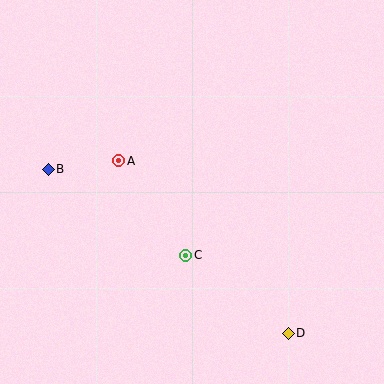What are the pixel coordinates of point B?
Point B is at (48, 169).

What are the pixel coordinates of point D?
Point D is at (288, 333).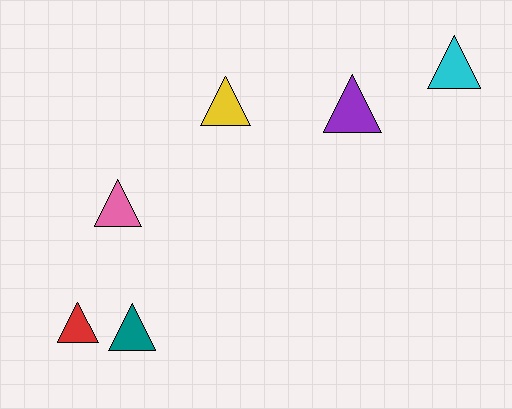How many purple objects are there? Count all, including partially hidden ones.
There is 1 purple object.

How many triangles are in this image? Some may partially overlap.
There are 6 triangles.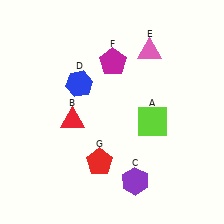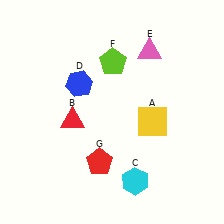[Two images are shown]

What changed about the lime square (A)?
In Image 1, A is lime. In Image 2, it changed to yellow.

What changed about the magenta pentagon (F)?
In Image 1, F is magenta. In Image 2, it changed to lime.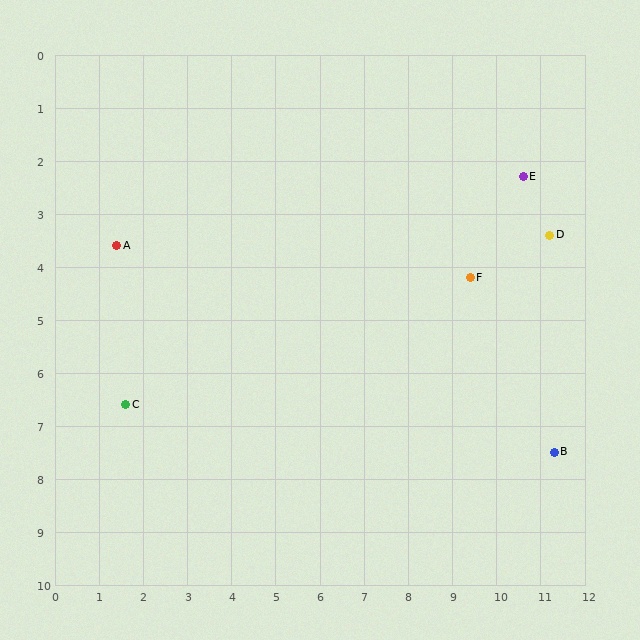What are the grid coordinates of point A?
Point A is at approximately (1.4, 3.6).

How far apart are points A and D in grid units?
Points A and D are about 9.8 grid units apart.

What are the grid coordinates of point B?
Point B is at approximately (11.3, 7.5).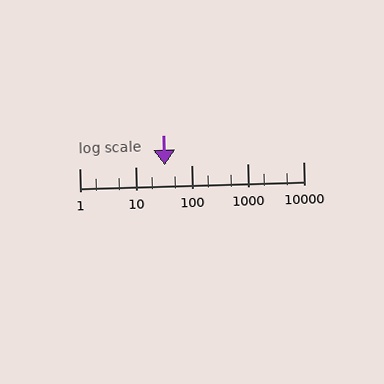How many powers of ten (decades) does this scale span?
The scale spans 4 decades, from 1 to 10000.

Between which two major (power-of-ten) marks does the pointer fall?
The pointer is between 10 and 100.